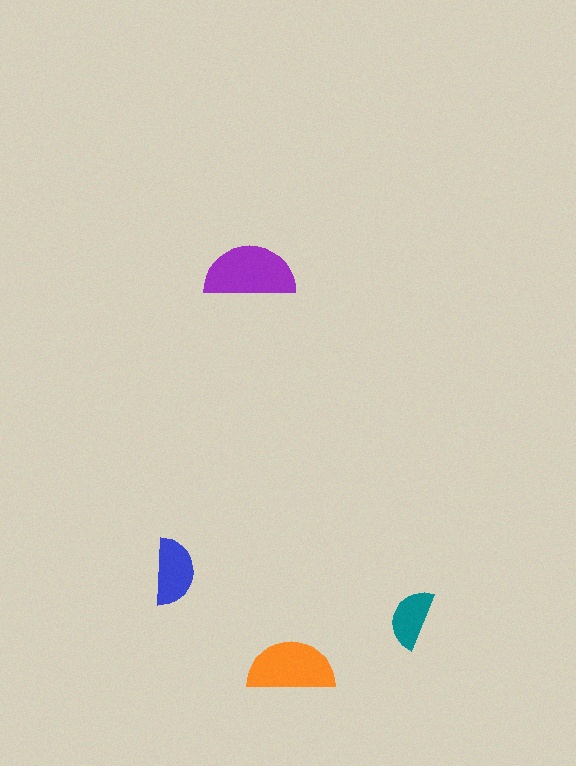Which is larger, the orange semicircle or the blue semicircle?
The orange one.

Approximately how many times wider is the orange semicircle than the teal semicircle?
About 1.5 times wider.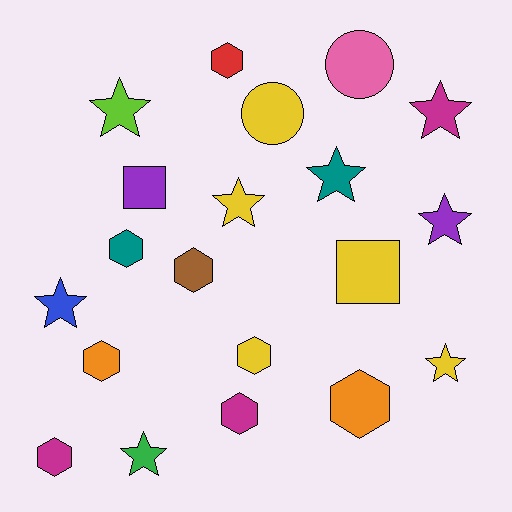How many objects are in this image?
There are 20 objects.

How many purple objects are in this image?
There are 2 purple objects.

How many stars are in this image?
There are 8 stars.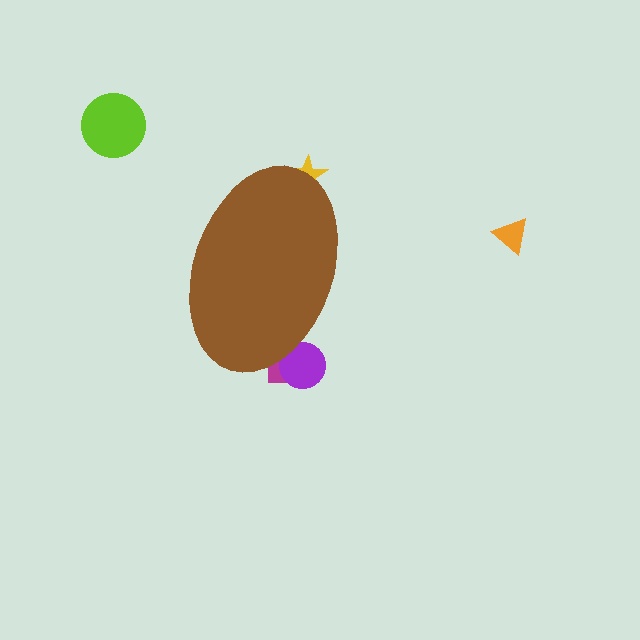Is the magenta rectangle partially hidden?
Yes, the magenta rectangle is partially hidden behind the brown ellipse.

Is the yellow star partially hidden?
Yes, the yellow star is partially hidden behind the brown ellipse.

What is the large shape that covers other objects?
A brown ellipse.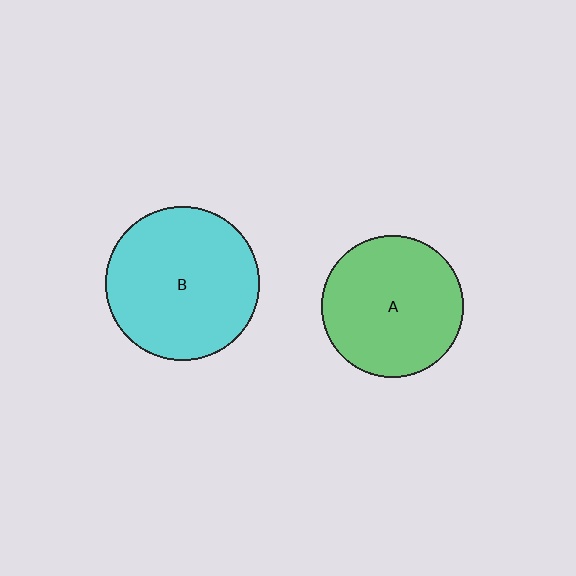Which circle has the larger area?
Circle B (cyan).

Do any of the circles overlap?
No, none of the circles overlap.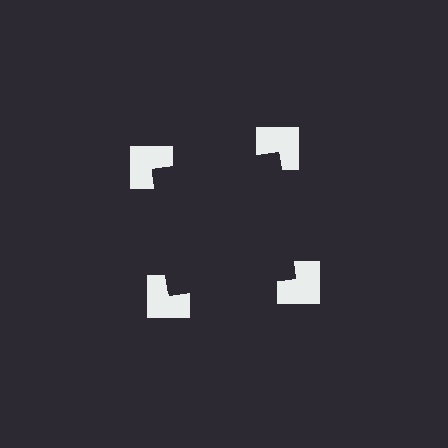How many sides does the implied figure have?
4 sides.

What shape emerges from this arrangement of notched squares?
An illusory square — its edges are inferred from the aligned wedge cuts in the notched squares, not physically drawn.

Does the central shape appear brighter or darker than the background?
It typically appears slightly darker than the background, even though no actual brightness change is drawn.